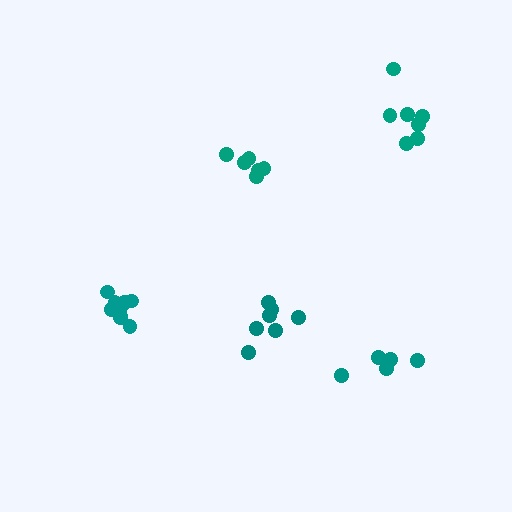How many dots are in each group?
Group 1: 9 dots, Group 2: 6 dots, Group 3: 7 dots, Group 4: 5 dots, Group 5: 7 dots (34 total).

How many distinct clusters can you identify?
There are 5 distinct clusters.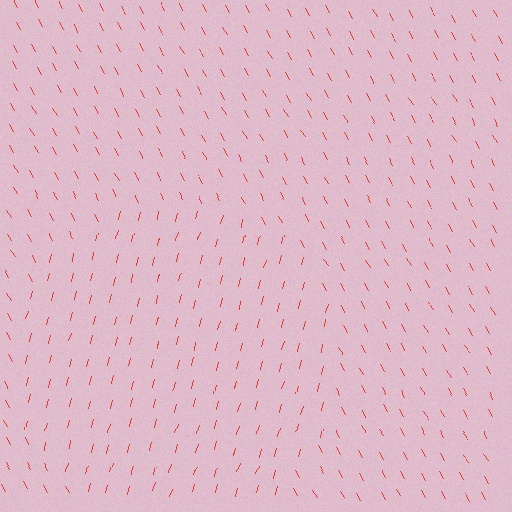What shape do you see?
I see a circle.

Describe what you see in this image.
The image is filled with small red line segments. A circle region in the image has lines oriented differently from the surrounding lines, creating a visible texture boundary.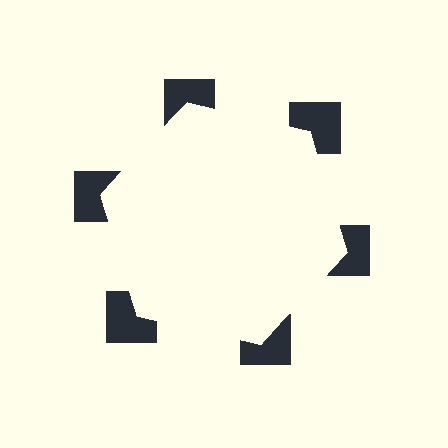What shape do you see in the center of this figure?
An illusory hexagon — its edges are inferred from the aligned wedge cuts in the notched squares, not physically drawn.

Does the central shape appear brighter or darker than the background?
It typically appears slightly brighter than the background, even though no actual brightness change is drawn.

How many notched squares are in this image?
There are 6 — one at each vertex of the illusory hexagon.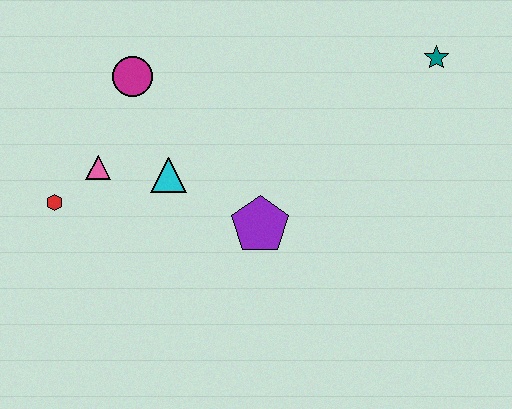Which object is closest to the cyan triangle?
The pink triangle is closest to the cyan triangle.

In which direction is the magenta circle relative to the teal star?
The magenta circle is to the left of the teal star.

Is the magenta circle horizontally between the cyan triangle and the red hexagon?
Yes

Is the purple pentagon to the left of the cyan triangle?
No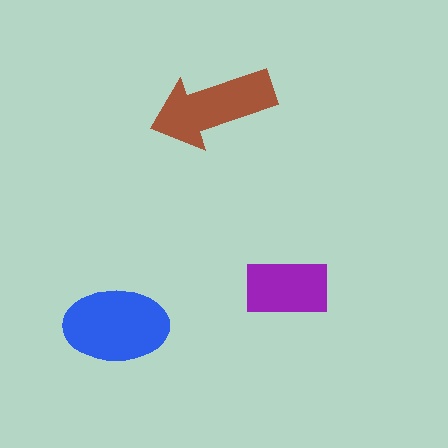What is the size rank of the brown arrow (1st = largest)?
2nd.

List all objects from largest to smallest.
The blue ellipse, the brown arrow, the purple rectangle.